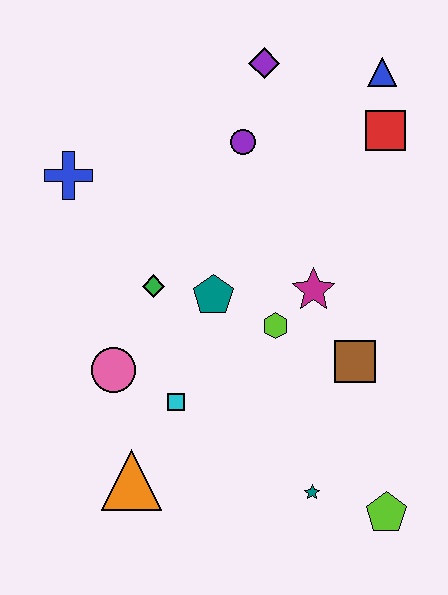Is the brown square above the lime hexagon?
No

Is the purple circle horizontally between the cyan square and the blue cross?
No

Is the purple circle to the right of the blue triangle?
No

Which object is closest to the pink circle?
The cyan square is closest to the pink circle.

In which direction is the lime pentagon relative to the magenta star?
The lime pentagon is below the magenta star.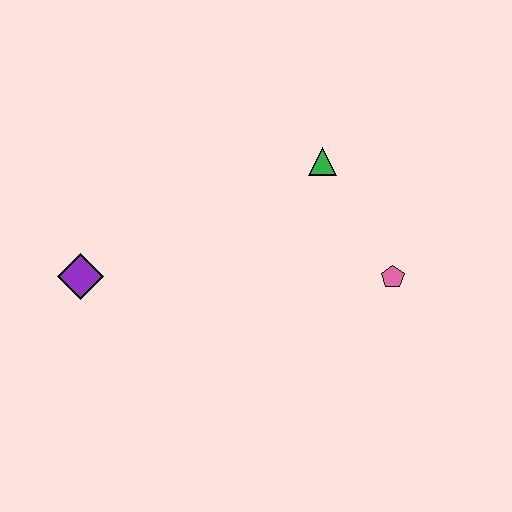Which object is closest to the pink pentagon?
The green triangle is closest to the pink pentagon.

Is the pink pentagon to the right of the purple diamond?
Yes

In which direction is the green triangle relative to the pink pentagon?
The green triangle is above the pink pentagon.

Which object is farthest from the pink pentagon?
The purple diamond is farthest from the pink pentagon.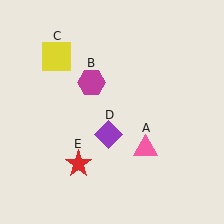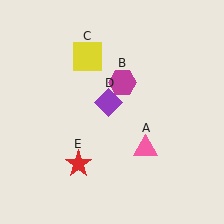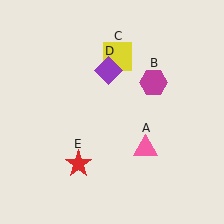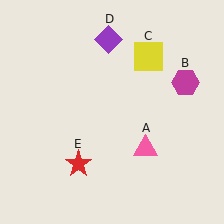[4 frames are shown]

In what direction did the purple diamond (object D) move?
The purple diamond (object D) moved up.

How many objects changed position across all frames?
3 objects changed position: magenta hexagon (object B), yellow square (object C), purple diamond (object D).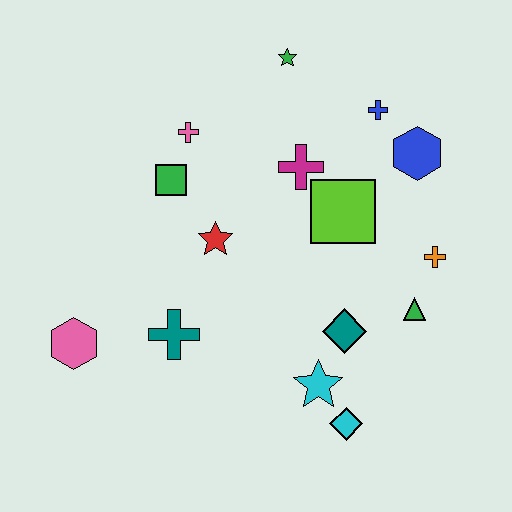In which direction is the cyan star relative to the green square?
The cyan star is below the green square.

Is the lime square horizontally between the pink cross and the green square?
No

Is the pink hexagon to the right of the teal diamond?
No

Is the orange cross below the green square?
Yes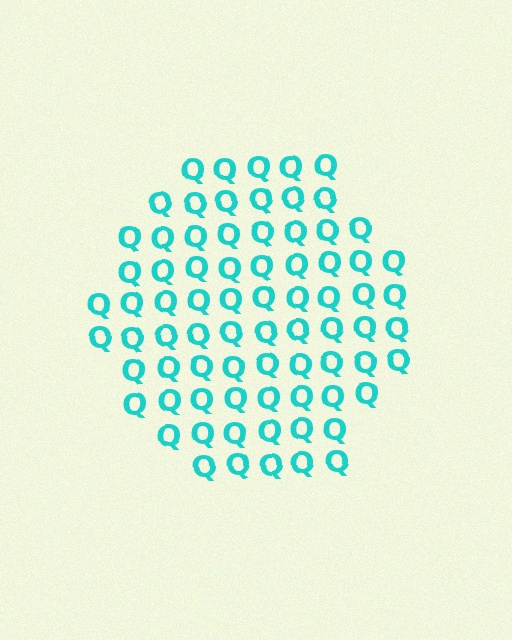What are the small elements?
The small elements are letter Q's.